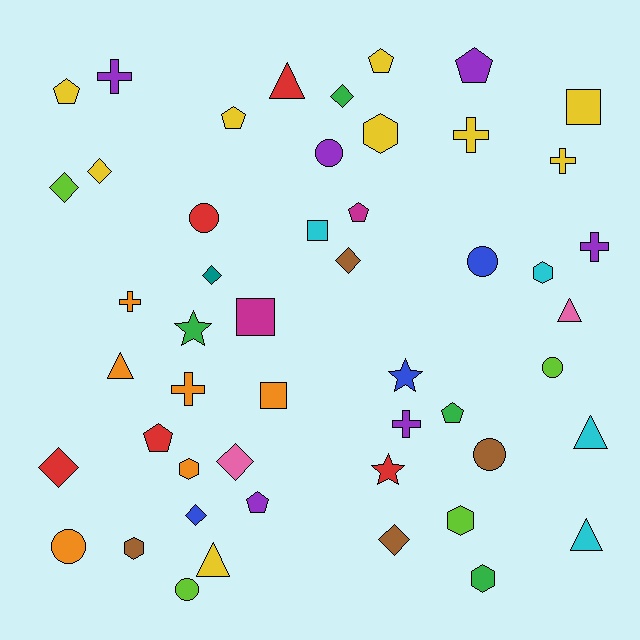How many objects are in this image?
There are 50 objects.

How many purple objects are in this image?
There are 6 purple objects.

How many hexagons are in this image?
There are 6 hexagons.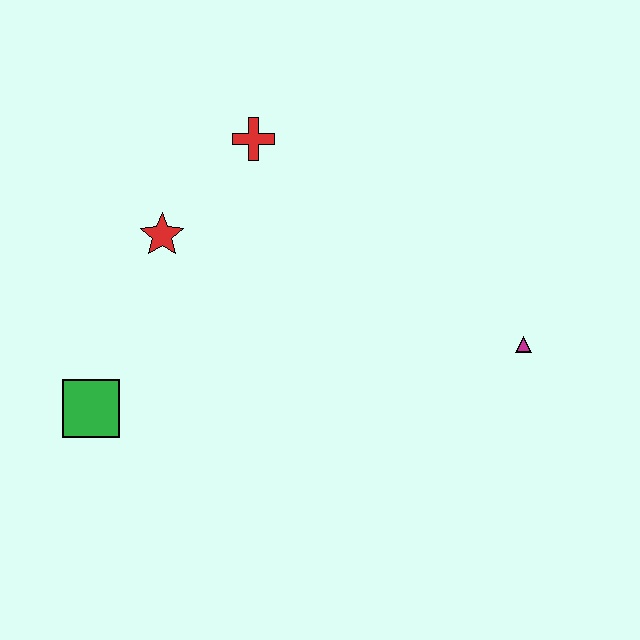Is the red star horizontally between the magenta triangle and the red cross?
No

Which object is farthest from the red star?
The magenta triangle is farthest from the red star.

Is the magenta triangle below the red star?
Yes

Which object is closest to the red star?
The red cross is closest to the red star.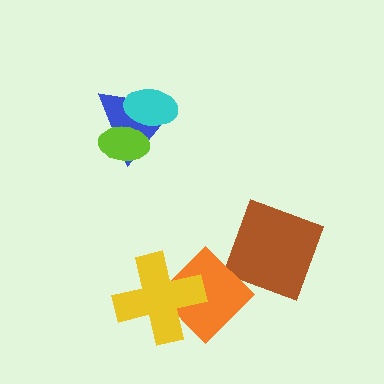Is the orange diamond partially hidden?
Yes, it is partially covered by another shape.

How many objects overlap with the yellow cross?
1 object overlaps with the yellow cross.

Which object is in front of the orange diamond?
The yellow cross is in front of the orange diamond.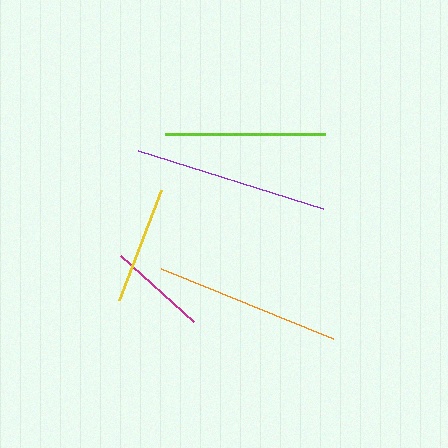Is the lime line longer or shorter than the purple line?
The purple line is longer than the lime line.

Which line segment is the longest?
The purple line is the longest at approximately 193 pixels.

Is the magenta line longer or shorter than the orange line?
The orange line is longer than the magenta line.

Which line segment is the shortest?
The magenta line is the shortest at approximately 98 pixels.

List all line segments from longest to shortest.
From longest to shortest: purple, orange, lime, yellow, magenta.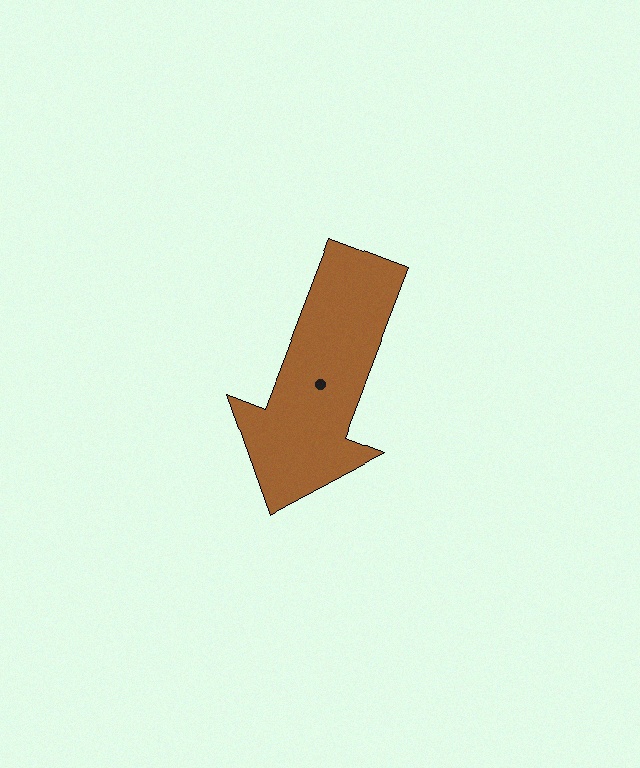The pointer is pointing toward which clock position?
Roughly 7 o'clock.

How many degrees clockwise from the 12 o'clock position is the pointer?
Approximately 201 degrees.